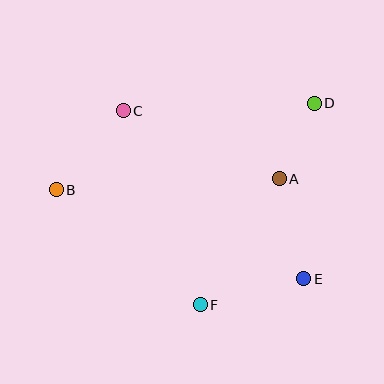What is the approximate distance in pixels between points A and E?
The distance between A and E is approximately 103 pixels.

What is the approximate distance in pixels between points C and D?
The distance between C and D is approximately 191 pixels.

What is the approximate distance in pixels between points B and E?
The distance between B and E is approximately 263 pixels.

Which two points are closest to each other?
Points A and D are closest to each other.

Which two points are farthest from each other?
Points B and D are farthest from each other.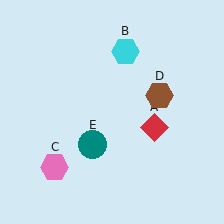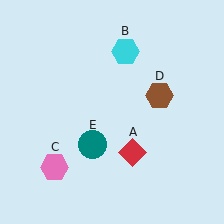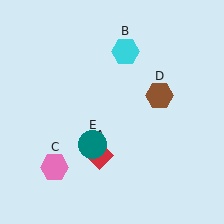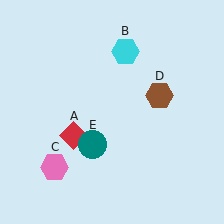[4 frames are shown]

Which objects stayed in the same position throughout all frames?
Cyan hexagon (object B) and pink hexagon (object C) and brown hexagon (object D) and teal circle (object E) remained stationary.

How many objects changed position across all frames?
1 object changed position: red diamond (object A).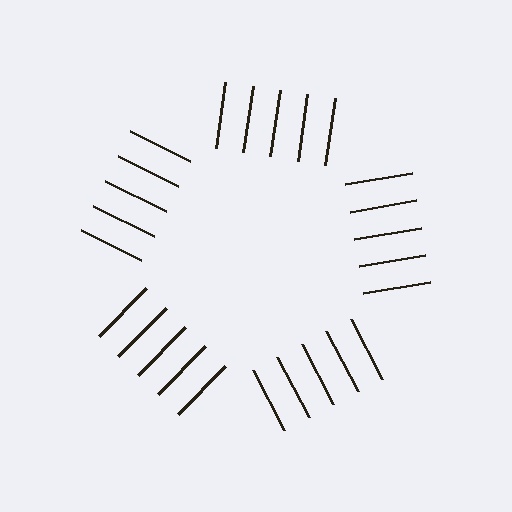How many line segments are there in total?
25 — 5 along each of the 5 edges.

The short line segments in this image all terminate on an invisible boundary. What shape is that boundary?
An illusory pentagon — the line segments terminate on its edges but no continuous stroke is drawn.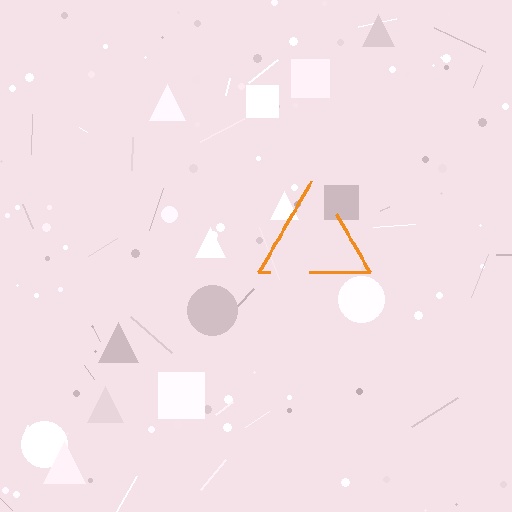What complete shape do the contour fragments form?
The contour fragments form a triangle.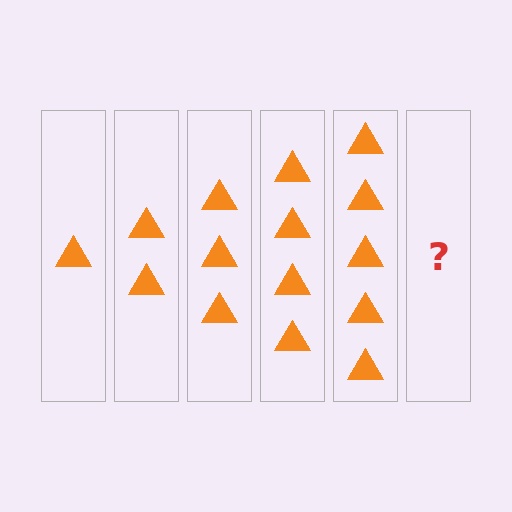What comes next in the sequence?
The next element should be 6 triangles.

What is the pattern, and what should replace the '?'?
The pattern is that each step adds one more triangle. The '?' should be 6 triangles.